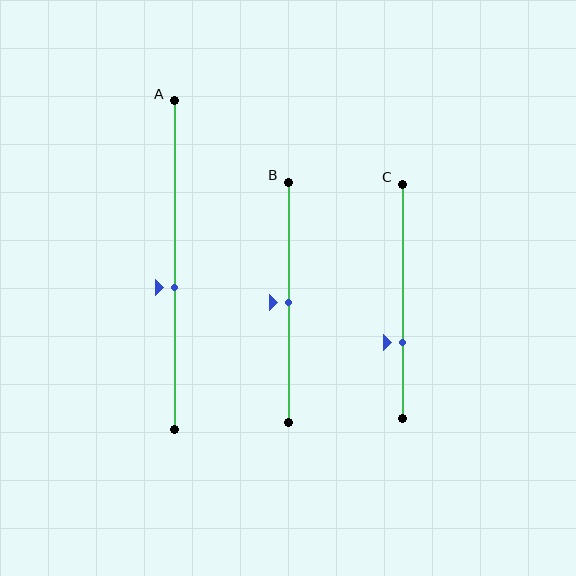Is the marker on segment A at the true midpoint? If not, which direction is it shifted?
No, the marker on segment A is shifted downward by about 7% of the segment length.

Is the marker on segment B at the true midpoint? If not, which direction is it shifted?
Yes, the marker on segment B is at the true midpoint.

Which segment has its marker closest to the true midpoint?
Segment B has its marker closest to the true midpoint.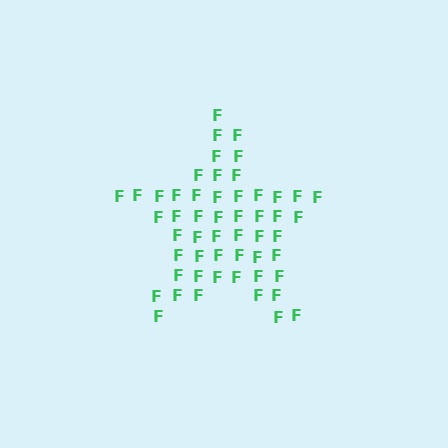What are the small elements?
The small elements are letter F's.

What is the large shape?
The large shape is a star.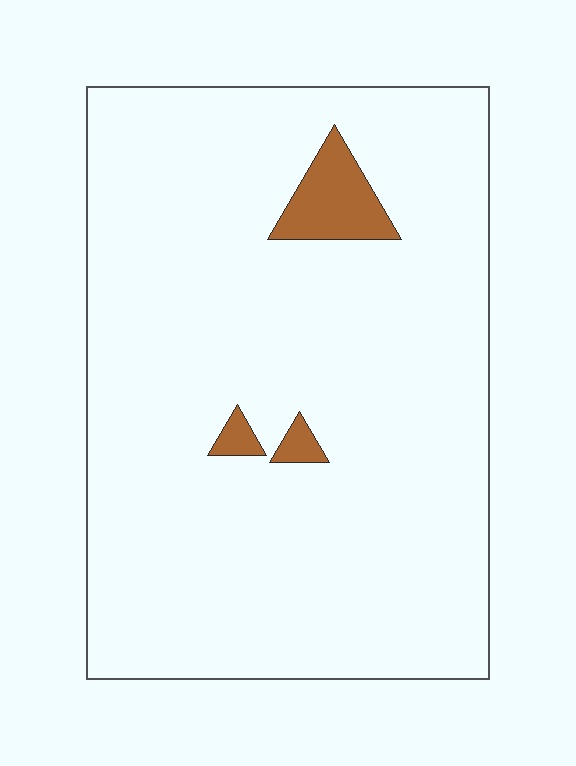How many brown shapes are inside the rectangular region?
3.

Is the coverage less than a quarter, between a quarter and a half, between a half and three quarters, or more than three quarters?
Less than a quarter.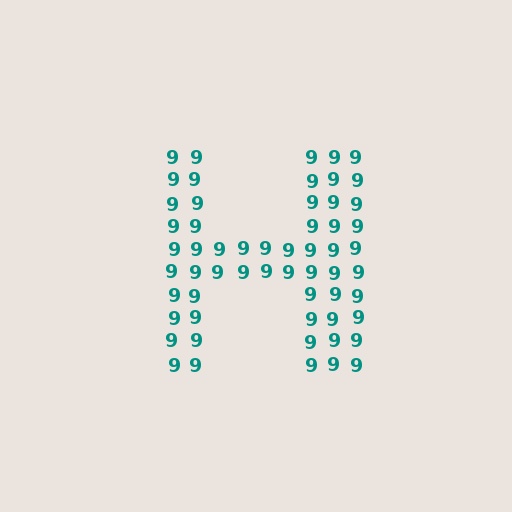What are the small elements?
The small elements are digit 9's.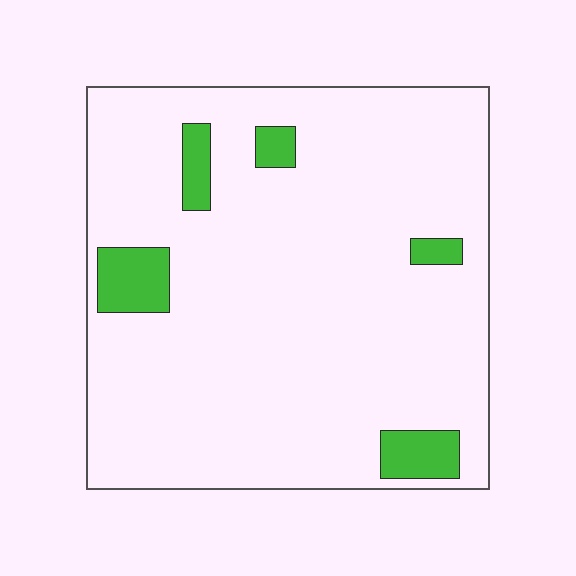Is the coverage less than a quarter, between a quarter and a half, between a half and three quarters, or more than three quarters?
Less than a quarter.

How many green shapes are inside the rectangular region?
5.